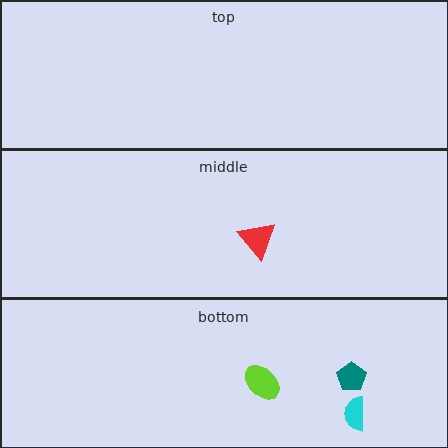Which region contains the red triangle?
The middle region.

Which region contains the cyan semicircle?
The bottom region.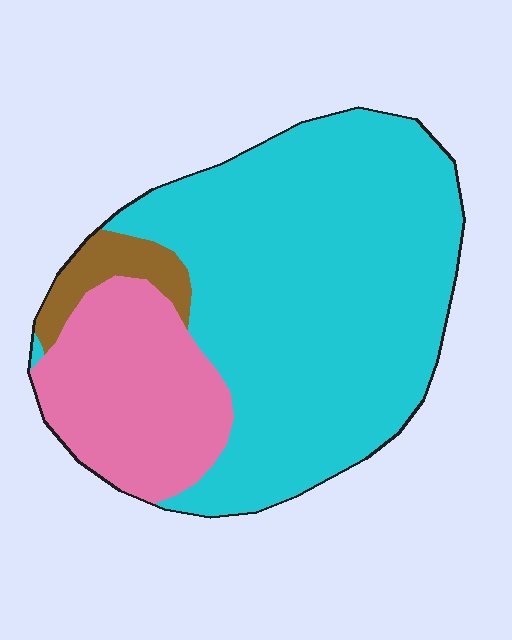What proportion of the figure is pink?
Pink takes up about one quarter (1/4) of the figure.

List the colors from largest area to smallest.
From largest to smallest: cyan, pink, brown.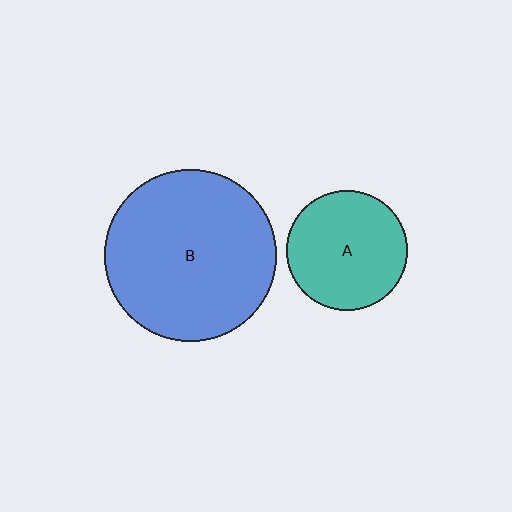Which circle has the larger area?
Circle B (blue).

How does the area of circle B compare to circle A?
Approximately 2.0 times.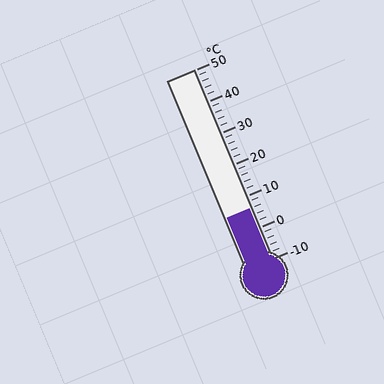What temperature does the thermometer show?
The thermometer shows approximately 6°C.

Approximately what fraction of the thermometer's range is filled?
The thermometer is filled to approximately 25% of its range.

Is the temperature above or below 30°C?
The temperature is below 30°C.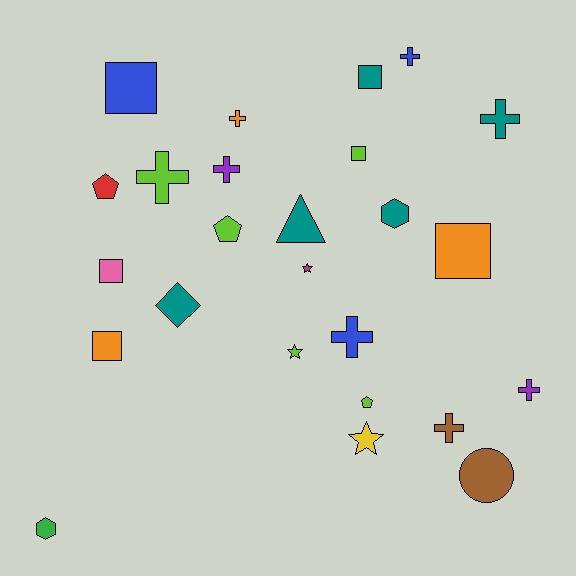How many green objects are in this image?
There is 1 green object.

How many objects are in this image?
There are 25 objects.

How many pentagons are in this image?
There are 3 pentagons.